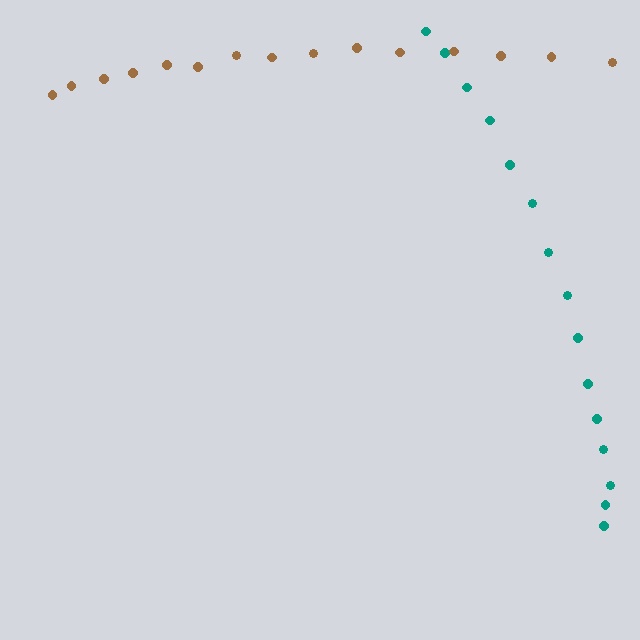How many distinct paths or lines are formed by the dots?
There are 2 distinct paths.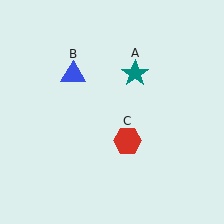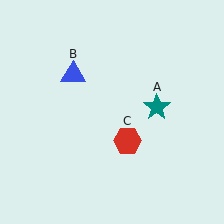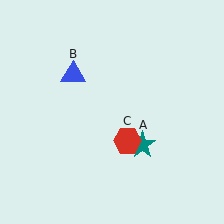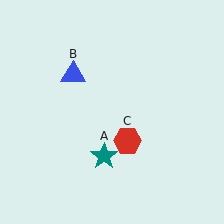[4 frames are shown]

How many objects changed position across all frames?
1 object changed position: teal star (object A).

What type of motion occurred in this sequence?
The teal star (object A) rotated clockwise around the center of the scene.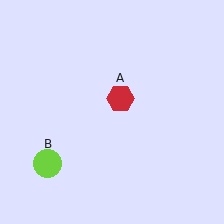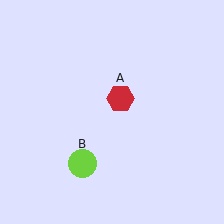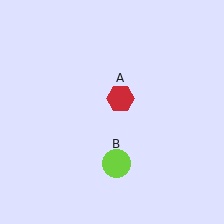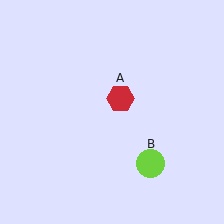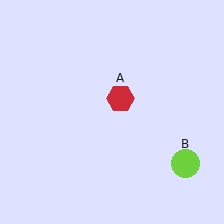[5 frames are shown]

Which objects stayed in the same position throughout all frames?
Red hexagon (object A) remained stationary.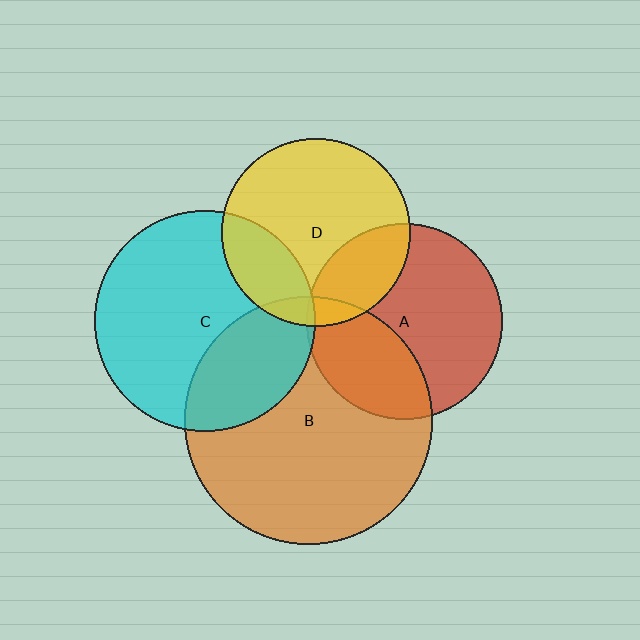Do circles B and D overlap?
Yes.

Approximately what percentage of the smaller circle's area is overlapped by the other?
Approximately 10%.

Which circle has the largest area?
Circle B (orange).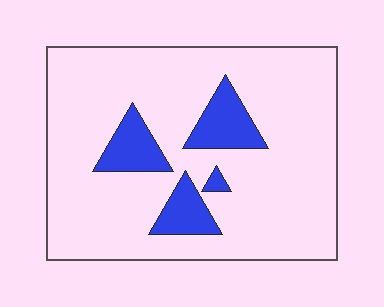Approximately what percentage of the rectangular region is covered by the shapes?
Approximately 15%.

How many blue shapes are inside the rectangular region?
4.